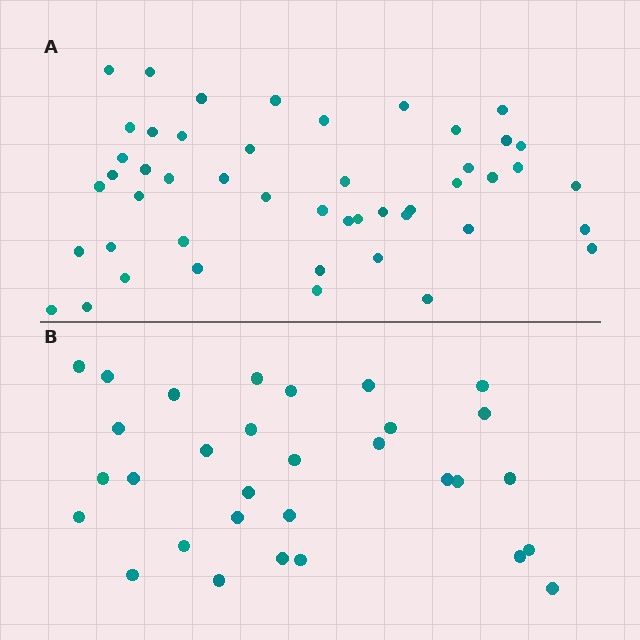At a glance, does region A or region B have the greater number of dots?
Region A (the top region) has more dots.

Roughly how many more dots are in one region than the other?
Region A has approximately 15 more dots than region B.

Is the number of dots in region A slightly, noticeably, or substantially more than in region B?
Region A has substantially more. The ratio is roughly 1.5 to 1.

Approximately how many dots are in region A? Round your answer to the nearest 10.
About 50 dots. (The exact count is 48, which rounds to 50.)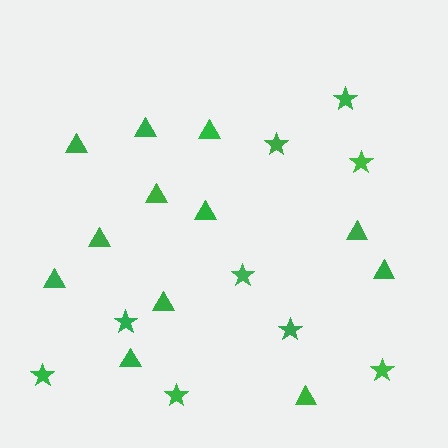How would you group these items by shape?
There are 2 groups: one group of stars (9) and one group of triangles (12).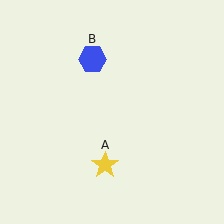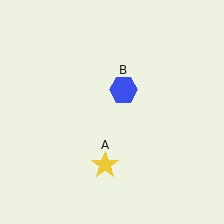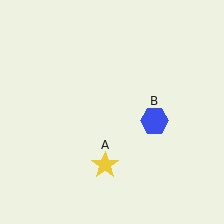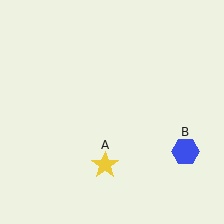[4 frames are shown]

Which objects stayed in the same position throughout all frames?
Yellow star (object A) remained stationary.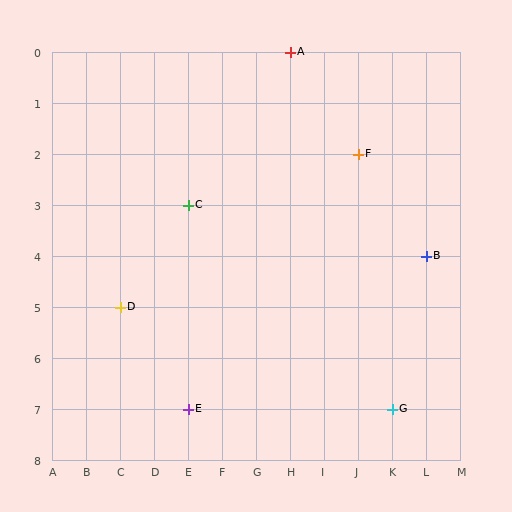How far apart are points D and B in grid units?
Points D and B are 9 columns and 1 row apart (about 9.1 grid units diagonally).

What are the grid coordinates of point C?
Point C is at grid coordinates (E, 3).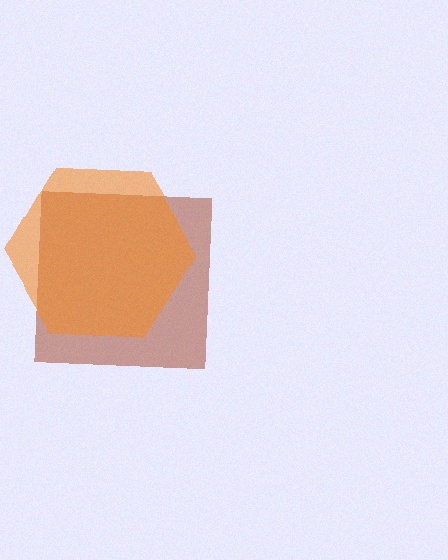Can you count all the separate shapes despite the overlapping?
Yes, there are 2 separate shapes.